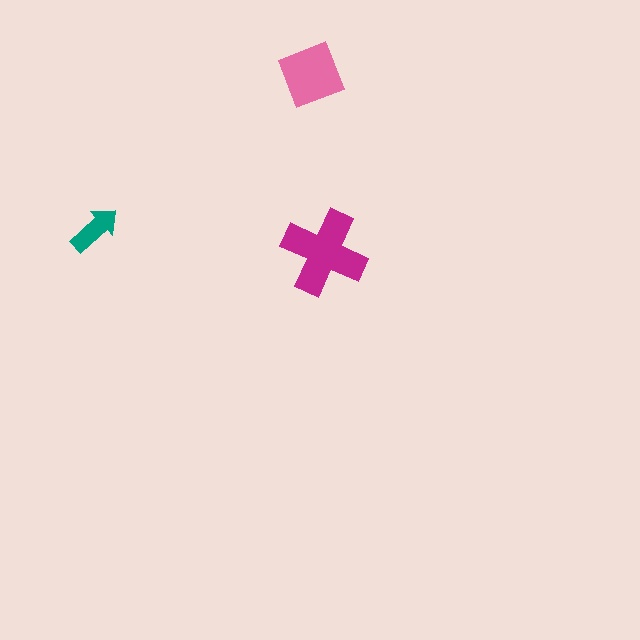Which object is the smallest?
The teal arrow.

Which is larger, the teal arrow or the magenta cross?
The magenta cross.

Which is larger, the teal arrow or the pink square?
The pink square.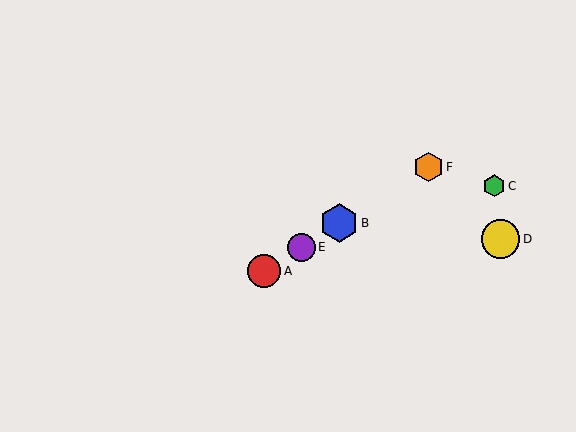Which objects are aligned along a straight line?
Objects A, B, E, F are aligned along a straight line.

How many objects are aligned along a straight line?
4 objects (A, B, E, F) are aligned along a straight line.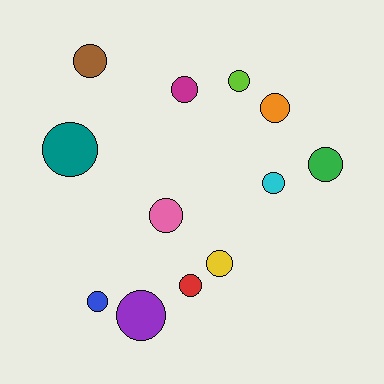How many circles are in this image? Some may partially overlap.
There are 12 circles.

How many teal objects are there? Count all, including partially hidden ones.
There is 1 teal object.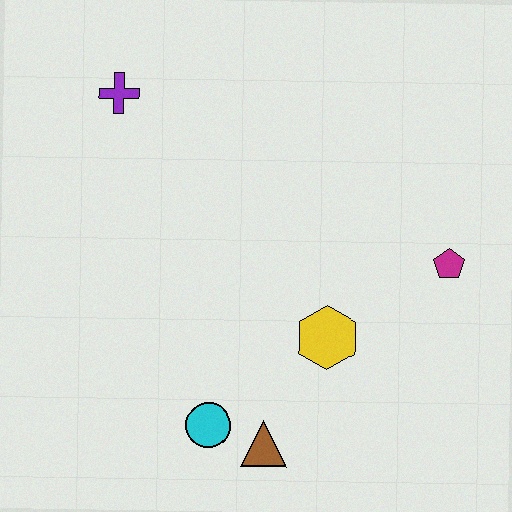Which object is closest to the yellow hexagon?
The brown triangle is closest to the yellow hexagon.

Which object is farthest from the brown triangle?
The purple cross is farthest from the brown triangle.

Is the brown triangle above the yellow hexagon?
No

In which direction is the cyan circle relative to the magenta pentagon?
The cyan circle is to the left of the magenta pentagon.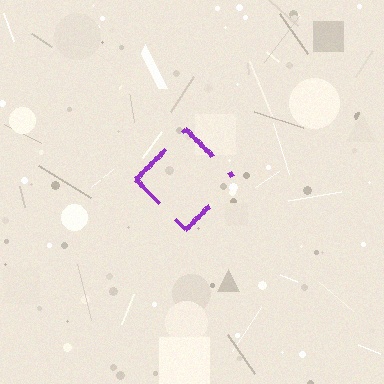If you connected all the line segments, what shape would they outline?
They would outline a diamond.